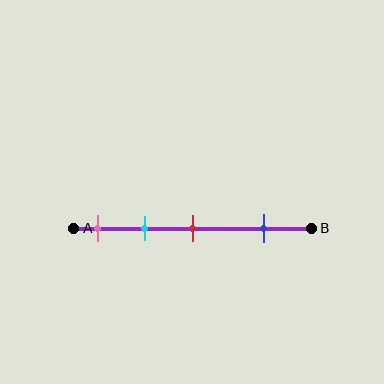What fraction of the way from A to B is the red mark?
The red mark is approximately 50% (0.5) of the way from A to B.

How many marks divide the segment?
There are 4 marks dividing the segment.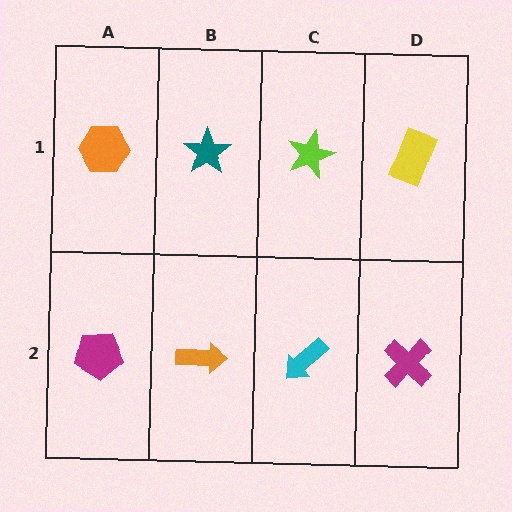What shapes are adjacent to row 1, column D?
A magenta cross (row 2, column D), a lime star (row 1, column C).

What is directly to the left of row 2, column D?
A cyan arrow.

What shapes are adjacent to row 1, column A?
A magenta pentagon (row 2, column A), a teal star (row 1, column B).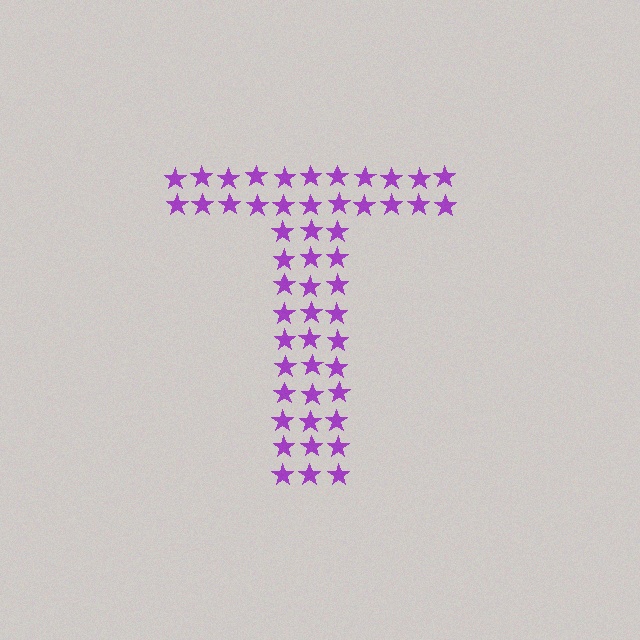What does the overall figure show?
The overall figure shows the letter T.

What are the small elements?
The small elements are stars.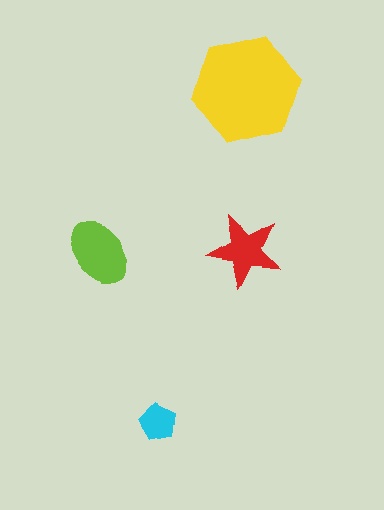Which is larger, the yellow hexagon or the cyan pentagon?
The yellow hexagon.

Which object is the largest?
The yellow hexagon.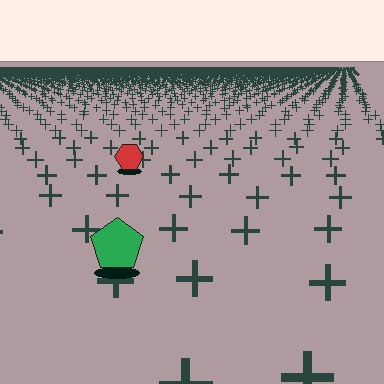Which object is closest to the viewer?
The green pentagon is closest. The texture marks near it are larger and more spread out.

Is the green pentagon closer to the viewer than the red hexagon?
Yes. The green pentagon is closer — you can tell from the texture gradient: the ground texture is coarser near it.